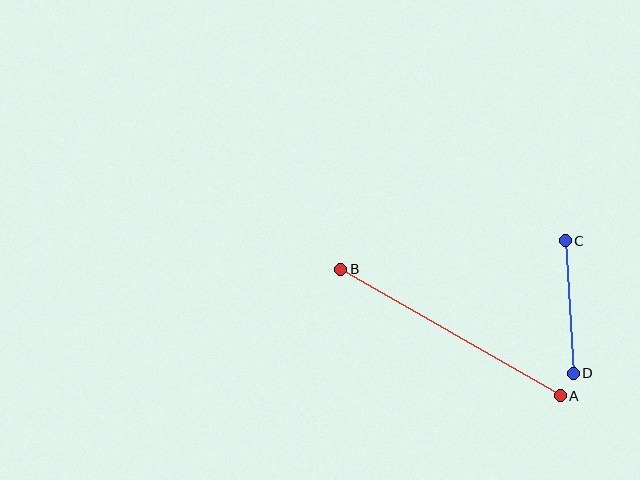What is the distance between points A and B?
The distance is approximately 254 pixels.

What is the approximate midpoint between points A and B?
The midpoint is at approximately (451, 333) pixels.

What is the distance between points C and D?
The distance is approximately 133 pixels.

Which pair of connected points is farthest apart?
Points A and B are farthest apart.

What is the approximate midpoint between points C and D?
The midpoint is at approximately (569, 307) pixels.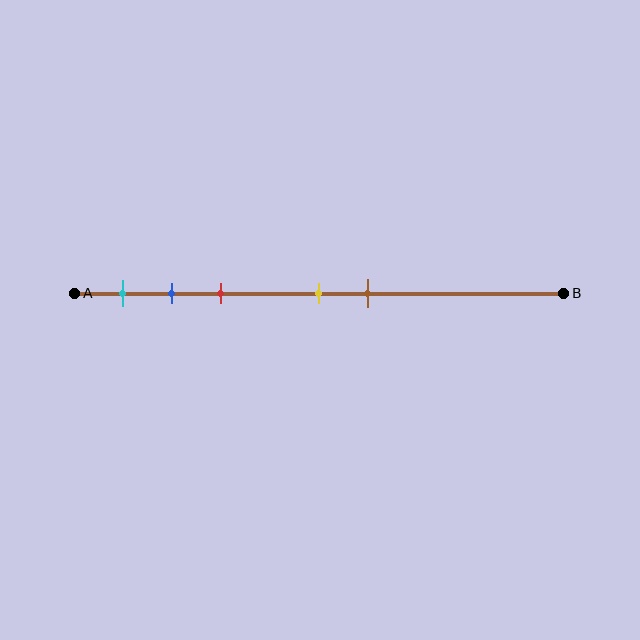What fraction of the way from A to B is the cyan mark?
The cyan mark is approximately 10% (0.1) of the way from A to B.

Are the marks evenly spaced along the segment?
No, the marks are not evenly spaced.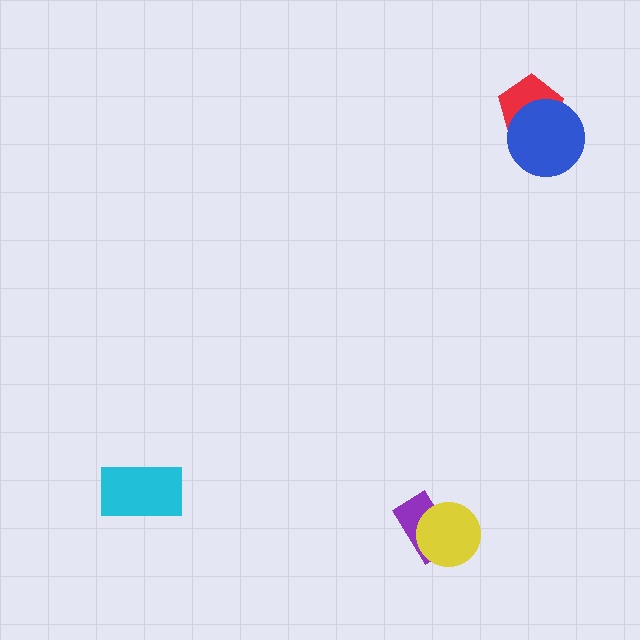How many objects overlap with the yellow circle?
1 object overlaps with the yellow circle.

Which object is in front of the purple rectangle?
The yellow circle is in front of the purple rectangle.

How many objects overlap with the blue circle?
1 object overlaps with the blue circle.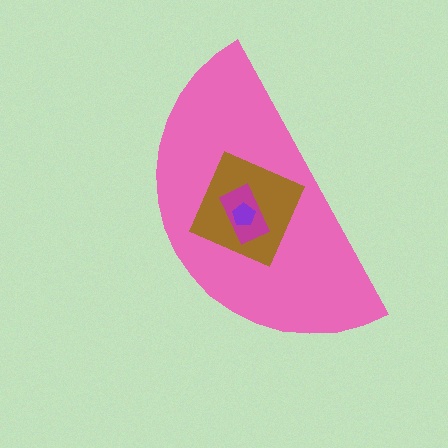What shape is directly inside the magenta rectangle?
The purple pentagon.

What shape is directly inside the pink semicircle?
The brown square.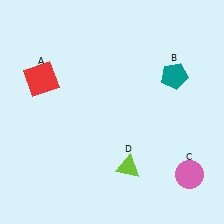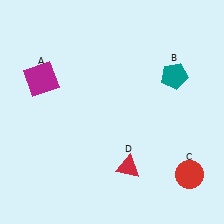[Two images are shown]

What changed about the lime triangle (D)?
In Image 1, D is lime. In Image 2, it changed to red.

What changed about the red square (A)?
In Image 1, A is red. In Image 2, it changed to magenta.